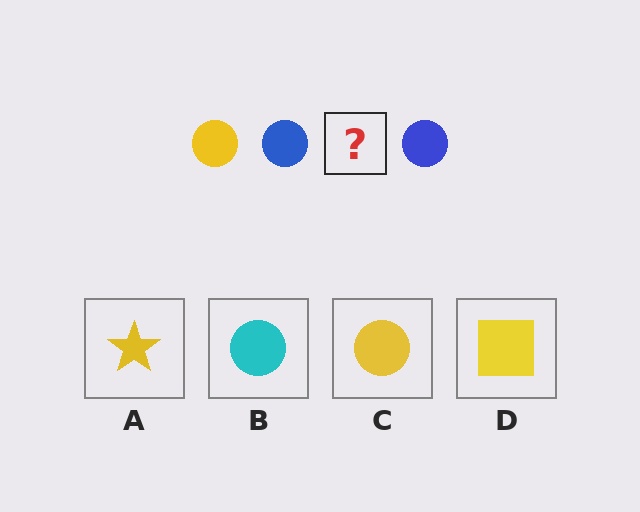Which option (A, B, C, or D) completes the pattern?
C.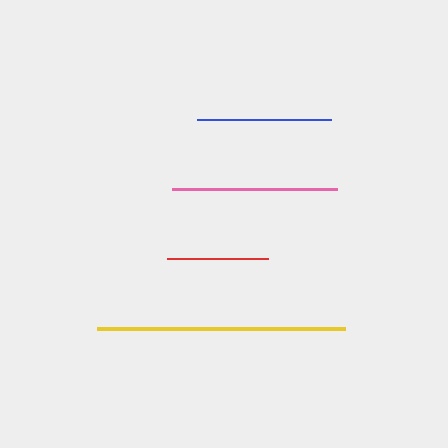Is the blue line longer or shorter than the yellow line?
The yellow line is longer than the blue line.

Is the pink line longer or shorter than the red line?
The pink line is longer than the red line.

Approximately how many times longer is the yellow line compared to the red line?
The yellow line is approximately 2.5 times the length of the red line.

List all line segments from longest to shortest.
From longest to shortest: yellow, pink, blue, red.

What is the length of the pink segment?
The pink segment is approximately 165 pixels long.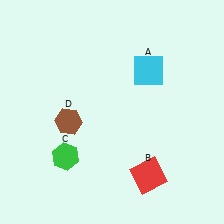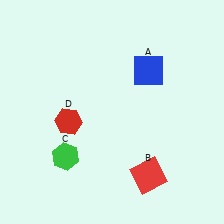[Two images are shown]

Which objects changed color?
A changed from cyan to blue. D changed from brown to red.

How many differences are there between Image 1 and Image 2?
There are 2 differences between the two images.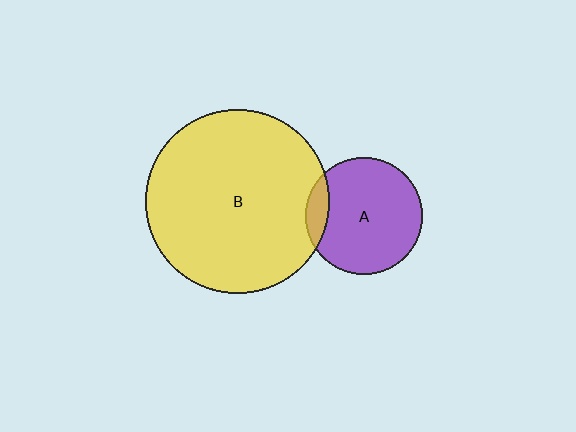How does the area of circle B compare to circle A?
Approximately 2.4 times.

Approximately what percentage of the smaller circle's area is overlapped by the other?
Approximately 10%.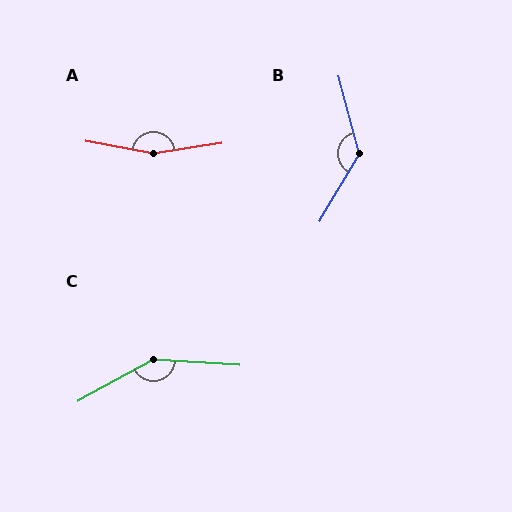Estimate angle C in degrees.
Approximately 148 degrees.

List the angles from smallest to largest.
B (134°), C (148°), A (161°).